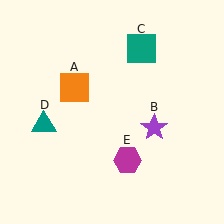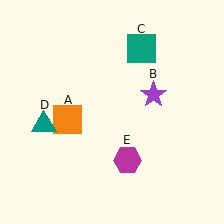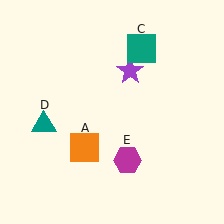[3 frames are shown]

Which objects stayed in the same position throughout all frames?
Teal square (object C) and teal triangle (object D) and magenta hexagon (object E) remained stationary.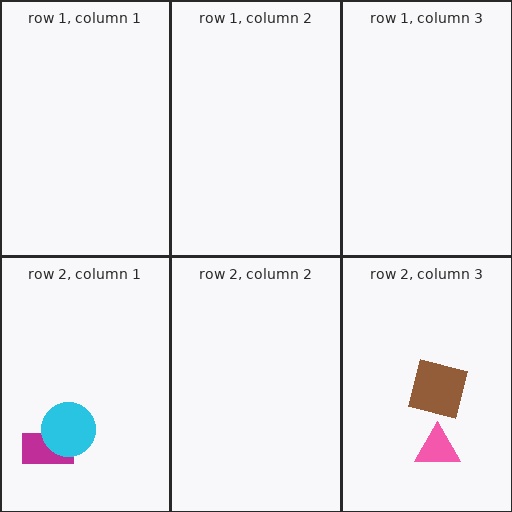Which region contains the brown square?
The row 2, column 3 region.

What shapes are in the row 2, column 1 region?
The magenta rectangle, the cyan circle.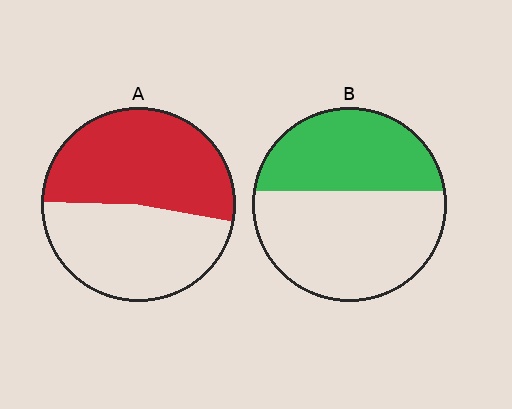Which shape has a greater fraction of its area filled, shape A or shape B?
Shape A.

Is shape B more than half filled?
No.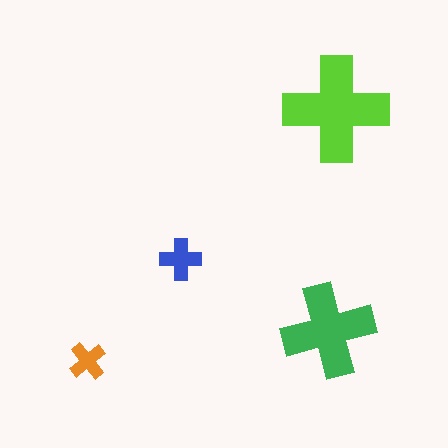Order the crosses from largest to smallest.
the lime one, the green one, the blue one, the orange one.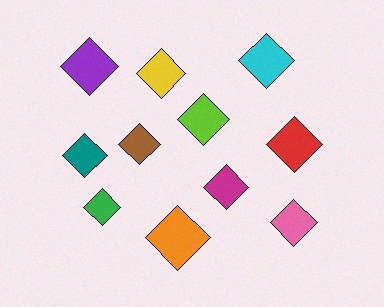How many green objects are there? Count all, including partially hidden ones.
There is 1 green object.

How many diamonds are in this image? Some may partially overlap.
There are 11 diamonds.